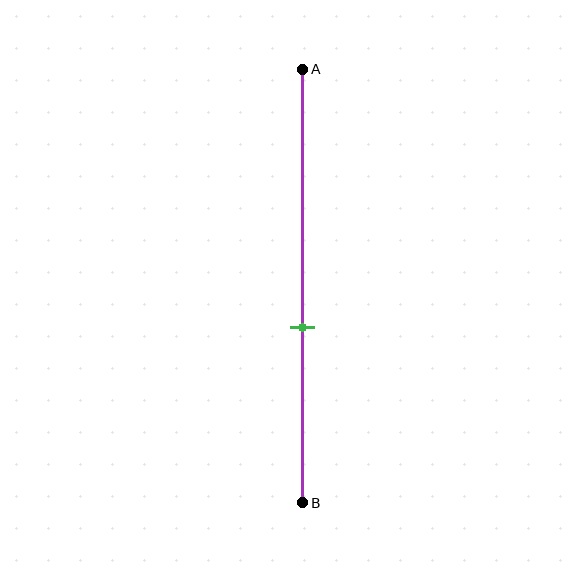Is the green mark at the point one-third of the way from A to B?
No, the mark is at about 60% from A, not at the 33% one-third point.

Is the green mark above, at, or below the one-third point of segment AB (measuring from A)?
The green mark is below the one-third point of segment AB.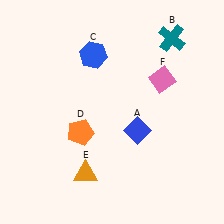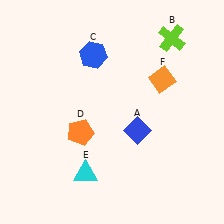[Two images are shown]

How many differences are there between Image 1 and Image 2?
There are 3 differences between the two images.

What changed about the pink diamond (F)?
In Image 1, F is pink. In Image 2, it changed to orange.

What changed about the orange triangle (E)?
In Image 1, E is orange. In Image 2, it changed to cyan.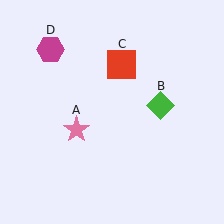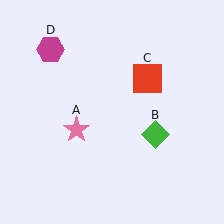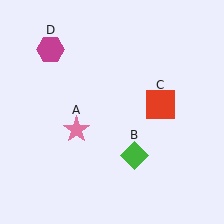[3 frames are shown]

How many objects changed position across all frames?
2 objects changed position: green diamond (object B), red square (object C).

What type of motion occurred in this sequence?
The green diamond (object B), red square (object C) rotated clockwise around the center of the scene.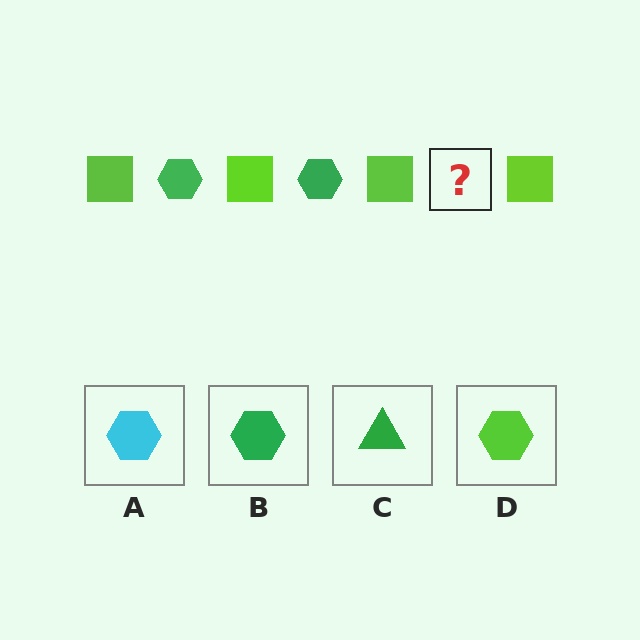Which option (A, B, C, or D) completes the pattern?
B.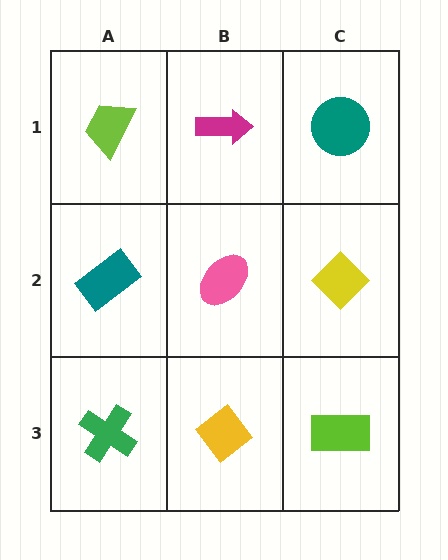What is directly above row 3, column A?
A teal rectangle.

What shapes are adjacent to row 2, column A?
A lime trapezoid (row 1, column A), a green cross (row 3, column A), a pink ellipse (row 2, column B).